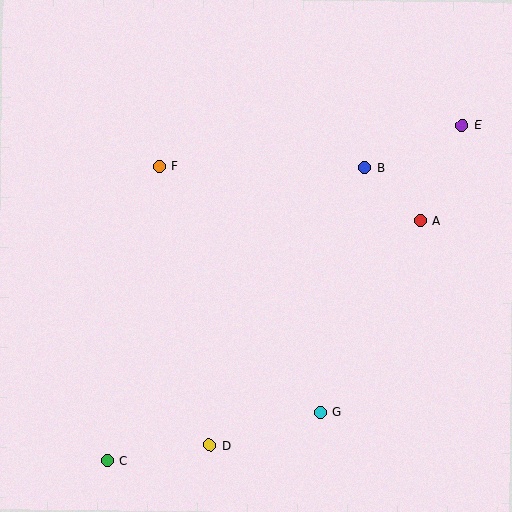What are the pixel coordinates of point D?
Point D is at (210, 445).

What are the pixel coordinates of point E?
Point E is at (462, 126).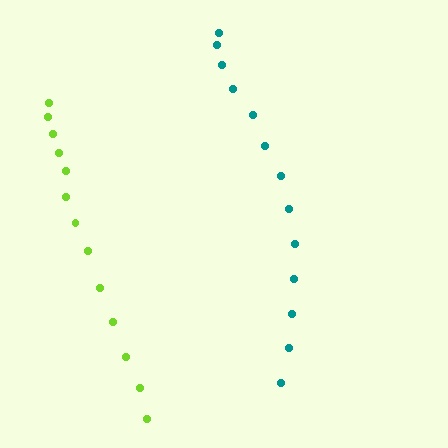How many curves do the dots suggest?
There are 2 distinct paths.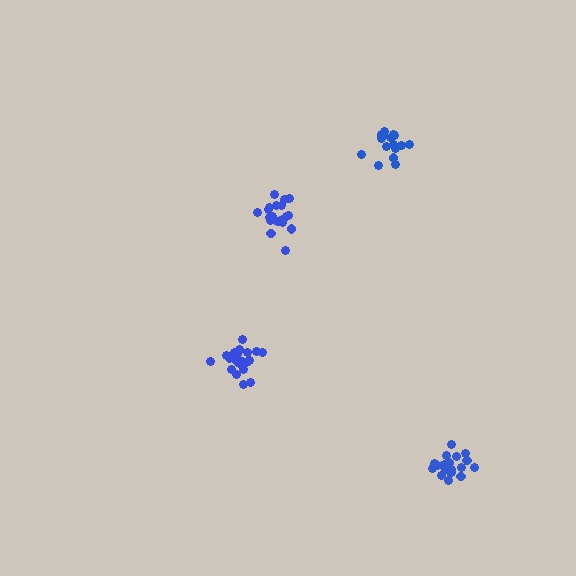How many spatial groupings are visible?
There are 4 spatial groupings.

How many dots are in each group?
Group 1: 17 dots, Group 2: 21 dots, Group 3: 19 dots, Group 4: 19 dots (76 total).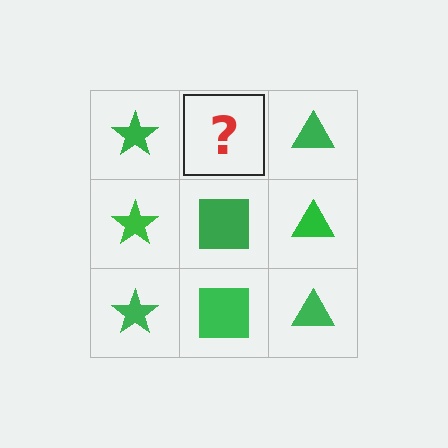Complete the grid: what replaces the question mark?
The question mark should be replaced with a green square.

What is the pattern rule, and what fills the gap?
The rule is that each column has a consistent shape. The gap should be filled with a green square.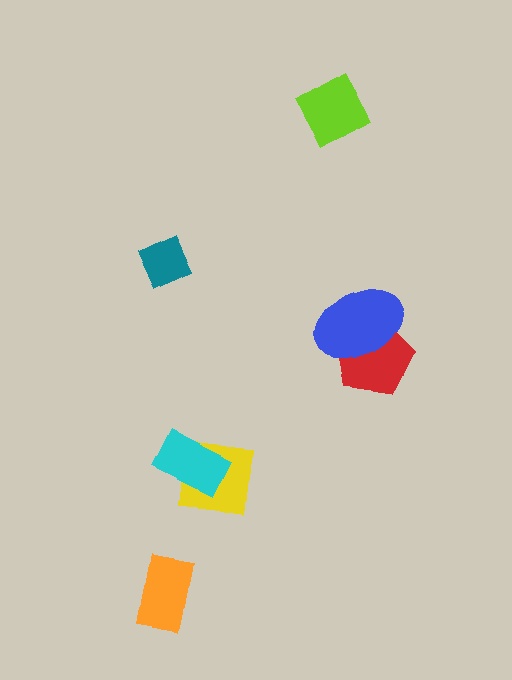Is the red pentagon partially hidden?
Yes, it is partially covered by another shape.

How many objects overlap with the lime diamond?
0 objects overlap with the lime diamond.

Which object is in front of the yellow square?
The cyan rectangle is in front of the yellow square.